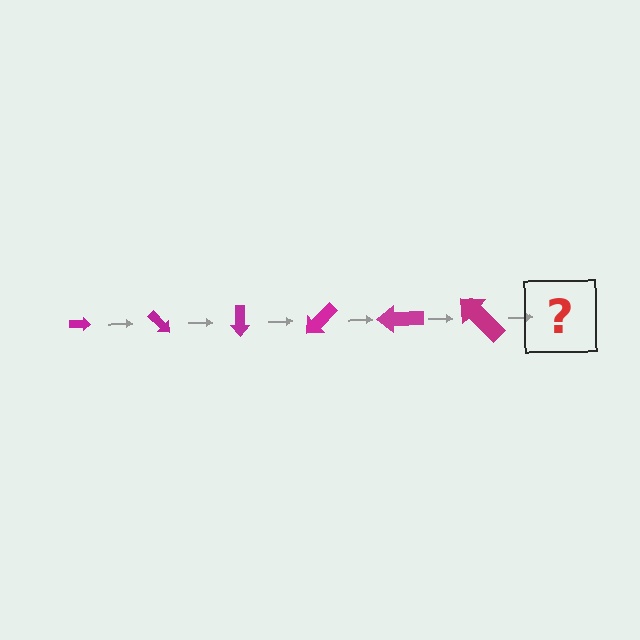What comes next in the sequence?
The next element should be an arrow, larger than the previous one and rotated 270 degrees from the start.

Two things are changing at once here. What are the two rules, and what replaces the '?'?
The two rules are that the arrow grows larger each step and it rotates 45 degrees each step. The '?' should be an arrow, larger than the previous one and rotated 270 degrees from the start.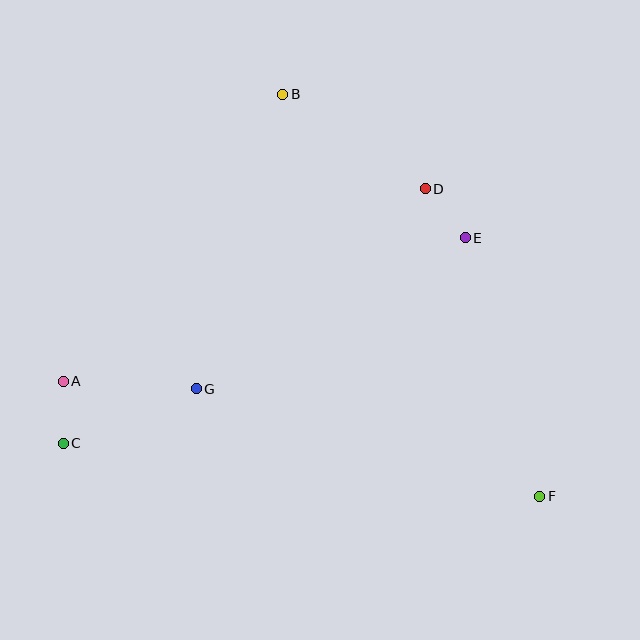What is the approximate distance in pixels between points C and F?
The distance between C and F is approximately 479 pixels.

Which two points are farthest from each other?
Points A and F are farthest from each other.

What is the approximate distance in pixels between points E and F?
The distance between E and F is approximately 269 pixels.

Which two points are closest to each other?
Points A and C are closest to each other.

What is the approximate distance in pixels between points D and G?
The distance between D and G is approximately 304 pixels.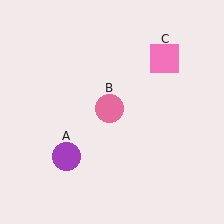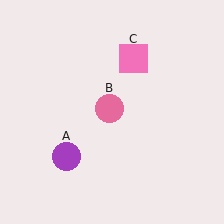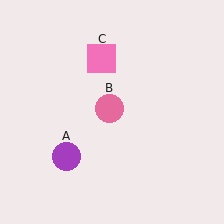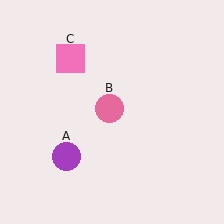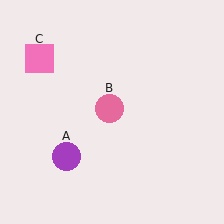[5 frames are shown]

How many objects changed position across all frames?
1 object changed position: pink square (object C).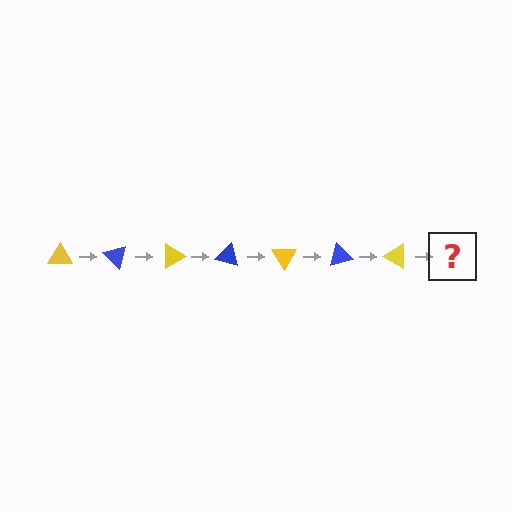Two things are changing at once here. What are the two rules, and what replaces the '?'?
The two rules are that it rotates 45 degrees each step and the color cycles through yellow and blue. The '?' should be a blue triangle, rotated 315 degrees from the start.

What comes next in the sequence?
The next element should be a blue triangle, rotated 315 degrees from the start.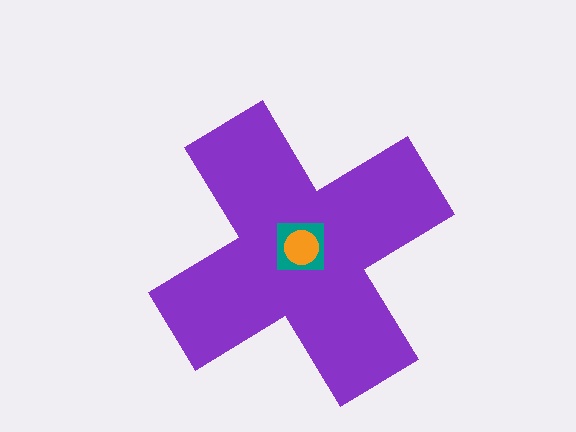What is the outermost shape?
The purple cross.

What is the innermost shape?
The orange circle.